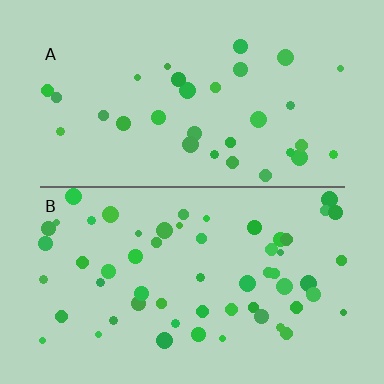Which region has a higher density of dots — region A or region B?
B (the bottom).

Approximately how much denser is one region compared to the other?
Approximately 1.8× — region B over region A.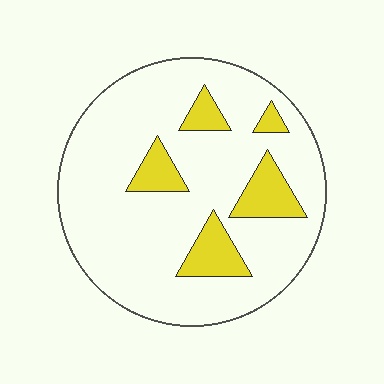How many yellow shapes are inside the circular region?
5.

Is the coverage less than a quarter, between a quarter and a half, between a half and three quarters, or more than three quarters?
Less than a quarter.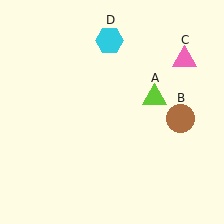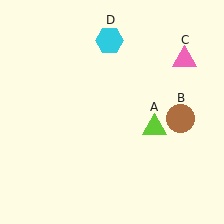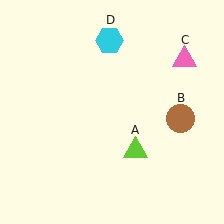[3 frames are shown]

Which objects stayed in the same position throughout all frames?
Brown circle (object B) and pink triangle (object C) and cyan hexagon (object D) remained stationary.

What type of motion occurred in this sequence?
The lime triangle (object A) rotated clockwise around the center of the scene.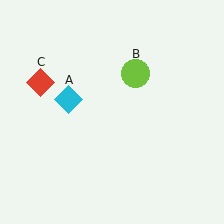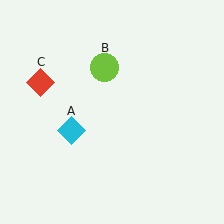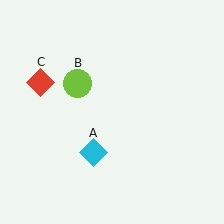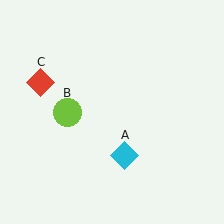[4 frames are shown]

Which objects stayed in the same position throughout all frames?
Red diamond (object C) remained stationary.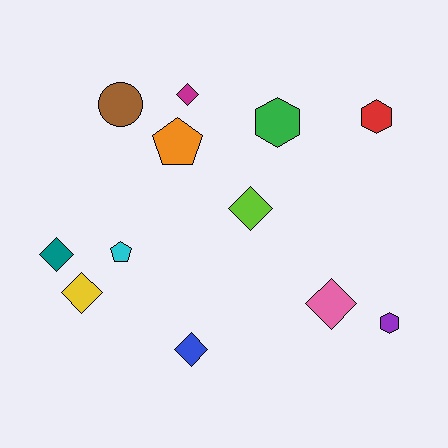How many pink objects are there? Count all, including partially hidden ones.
There is 1 pink object.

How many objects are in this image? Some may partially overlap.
There are 12 objects.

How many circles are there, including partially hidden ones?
There is 1 circle.